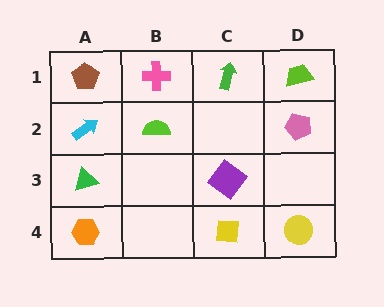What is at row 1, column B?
A pink cross.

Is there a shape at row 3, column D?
No, that cell is empty.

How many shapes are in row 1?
4 shapes.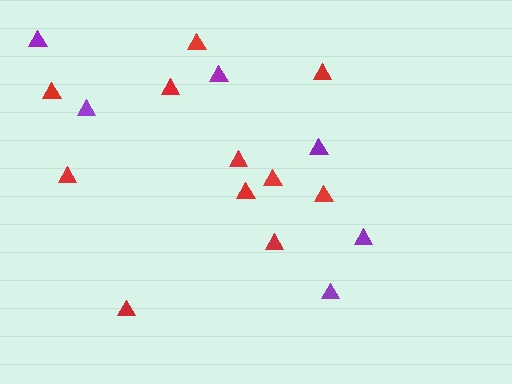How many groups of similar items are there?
There are 2 groups: one group of purple triangles (6) and one group of red triangles (11).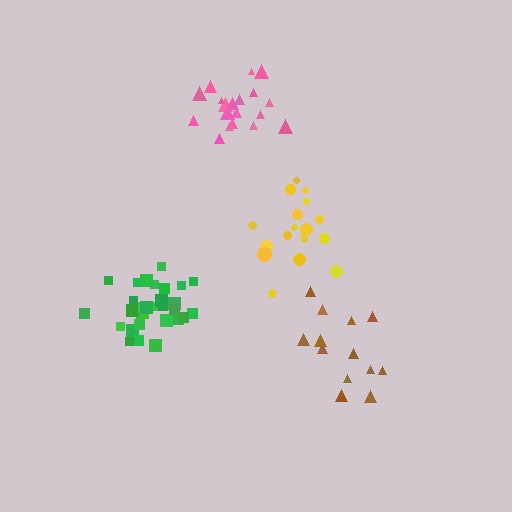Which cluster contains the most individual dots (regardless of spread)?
Green (29).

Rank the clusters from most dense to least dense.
green, pink, yellow, brown.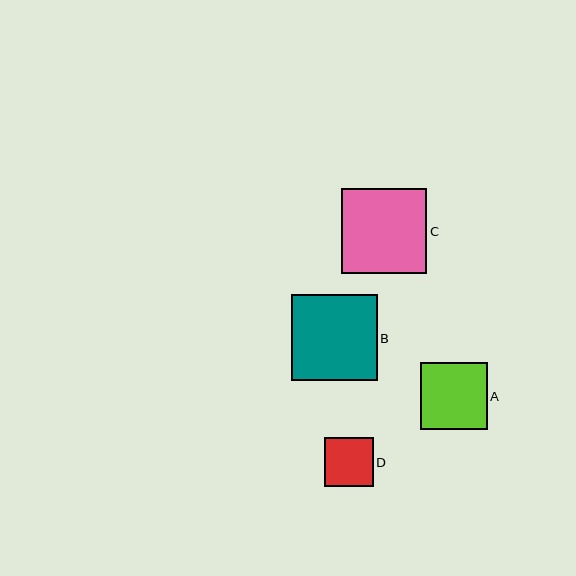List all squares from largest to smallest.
From largest to smallest: B, C, A, D.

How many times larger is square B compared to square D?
Square B is approximately 1.8 times the size of square D.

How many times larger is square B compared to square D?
Square B is approximately 1.8 times the size of square D.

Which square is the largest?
Square B is the largest with a size of approximately 86 pixels.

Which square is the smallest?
Square D is the smallest with a size of approximately 49 pixels.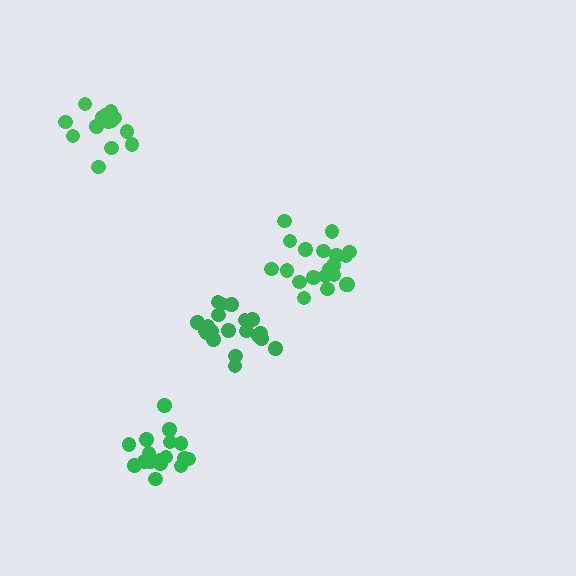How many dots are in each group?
Group 1: 18 dots, Group 2: 20 dots, Group 3: 15 dots, Group 4: 20 dots (73 total).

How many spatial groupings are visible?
There are 4 spatial groupings.